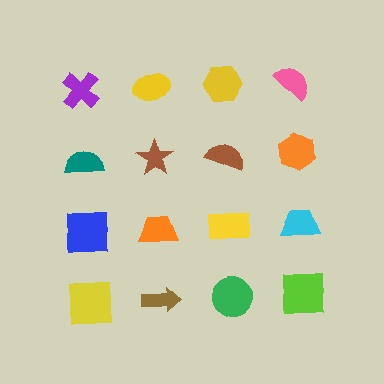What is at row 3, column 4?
A cyan trapezoid.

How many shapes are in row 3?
4 shapes.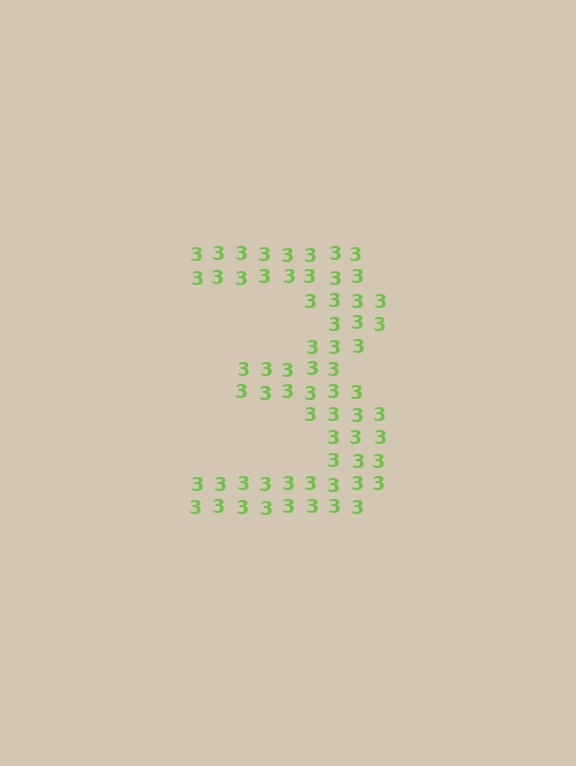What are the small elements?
The small elements are digit 3's.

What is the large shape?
The large shape is the digit 3.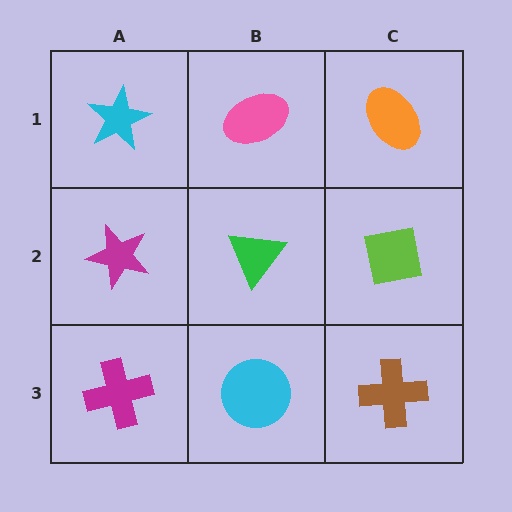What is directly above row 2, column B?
A pink ellipse.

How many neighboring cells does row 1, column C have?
2.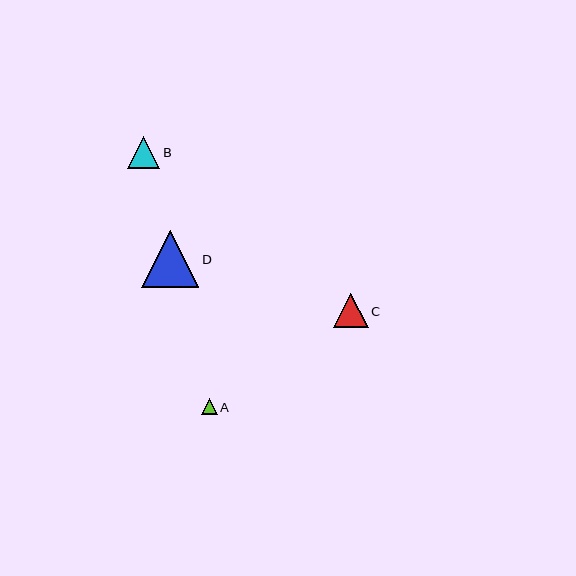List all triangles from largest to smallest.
From largest to smallest: D, C, B, A.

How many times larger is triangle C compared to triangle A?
Triangle C is approximately 2.1 times the size of triangle A.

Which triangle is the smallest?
Triangle A is the smallest with a size of approximately 16 pixels.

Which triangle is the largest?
Triangle D is the largest with a size of approximately 57 pixels.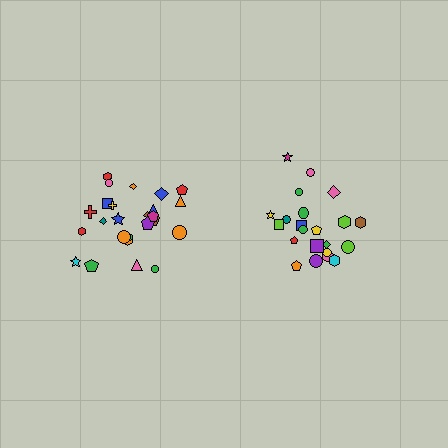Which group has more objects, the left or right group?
The left group.